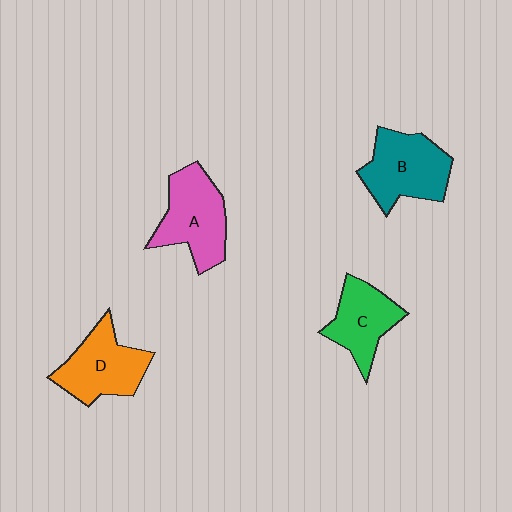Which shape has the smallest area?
Shape C (green).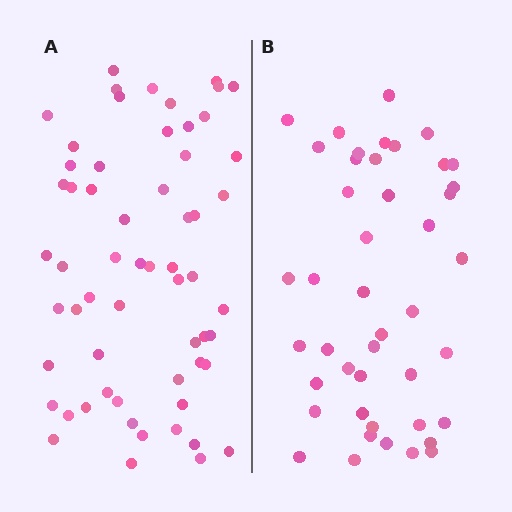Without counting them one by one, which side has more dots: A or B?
Region A (the left region) has more dots.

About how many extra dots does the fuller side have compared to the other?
Region A has approximately 15 more dots than region B.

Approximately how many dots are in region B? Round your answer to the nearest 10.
About 40 dots. (The exact count is 44, which rounds to 40.)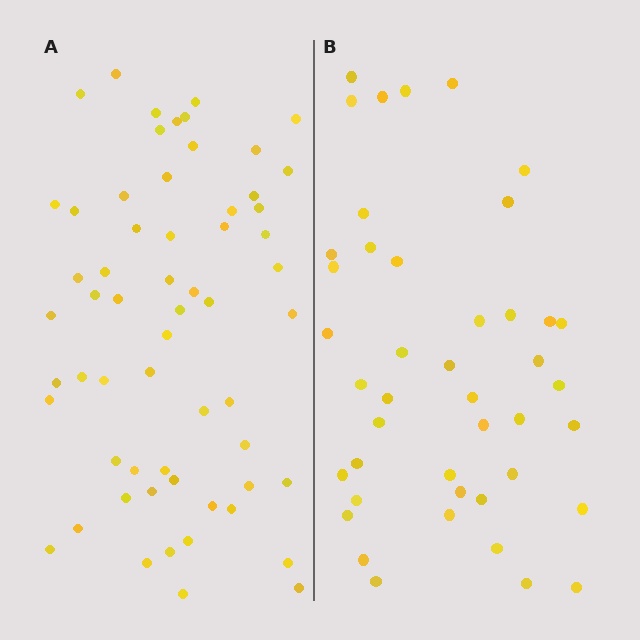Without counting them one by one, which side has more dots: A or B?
Region A (the left region) has more dots.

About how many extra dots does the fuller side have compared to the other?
Region A has approximately 15 more dots than region B.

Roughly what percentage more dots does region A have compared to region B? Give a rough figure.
About 40% more.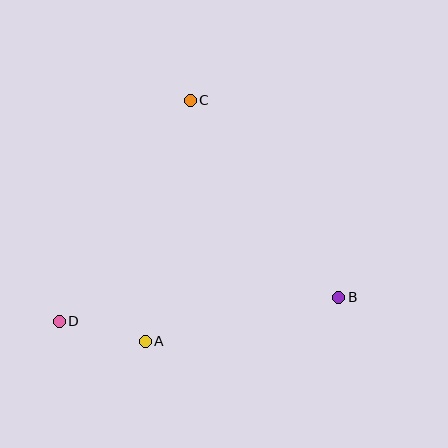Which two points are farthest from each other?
Points B and D are farthest from each other.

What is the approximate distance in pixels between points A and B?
The distance between A and B is approximately 198 pixels.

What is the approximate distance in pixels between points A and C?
The distance between A and C is approximately 246 pixels.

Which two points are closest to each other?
Points A and D are closest to each other.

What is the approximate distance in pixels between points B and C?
The distance between B and C is approximately 247 pixels.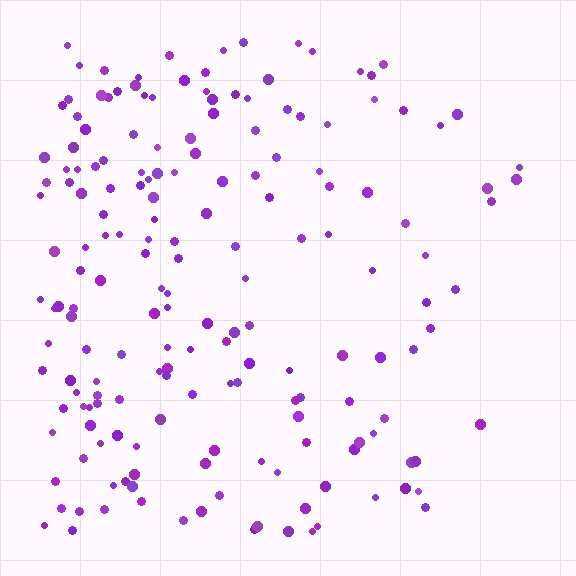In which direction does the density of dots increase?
From right to left, with the left side densest.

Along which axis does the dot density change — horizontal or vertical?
Horizontal.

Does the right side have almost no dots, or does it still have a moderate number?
Still a moderate number, just noticeably fewer than the left.